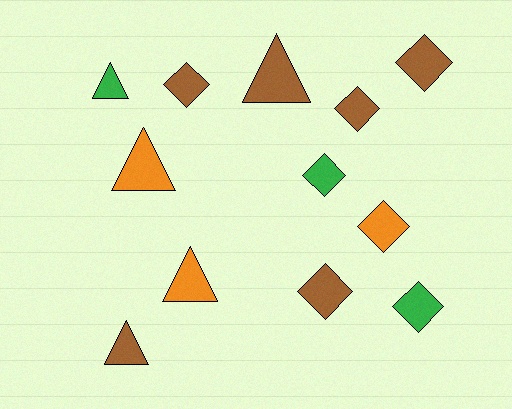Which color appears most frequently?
Brown, with 6 objects.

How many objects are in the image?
There are 12 objects.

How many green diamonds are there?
There are 2 green diamonds.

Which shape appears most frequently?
Diamond, with 7 objects.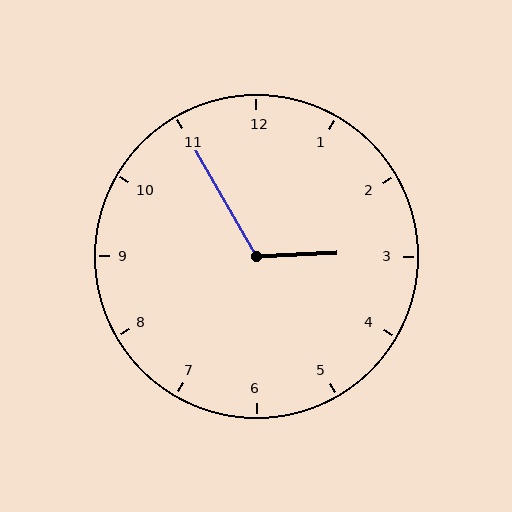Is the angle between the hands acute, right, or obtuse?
It is obtuse.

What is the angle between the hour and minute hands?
Approximately 118 degrees.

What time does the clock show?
2:55.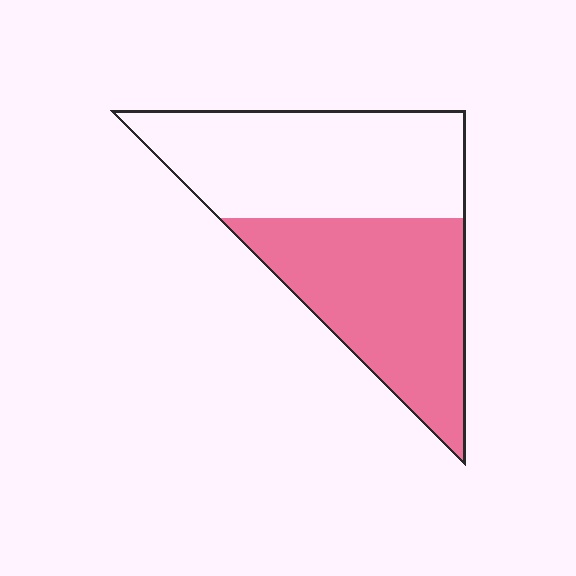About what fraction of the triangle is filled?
About one half (1/2).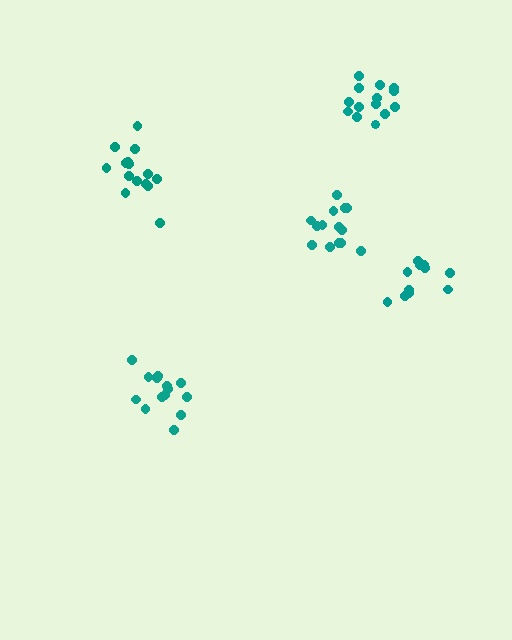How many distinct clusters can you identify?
There are 5 distinct clusters.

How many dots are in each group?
Group 1: 14 dots, Group 2: 14 dots, Group 3: 14 dots, Group 4: 15 dots, Group 5: 11 dots (68 total).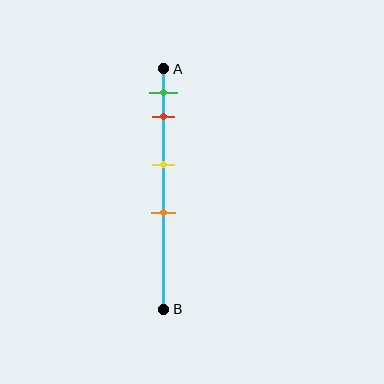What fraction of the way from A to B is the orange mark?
The orange mark is approximately 60% (0.6) of the way from A to B.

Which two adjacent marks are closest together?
The green and red marks are the closest adjacent pair.